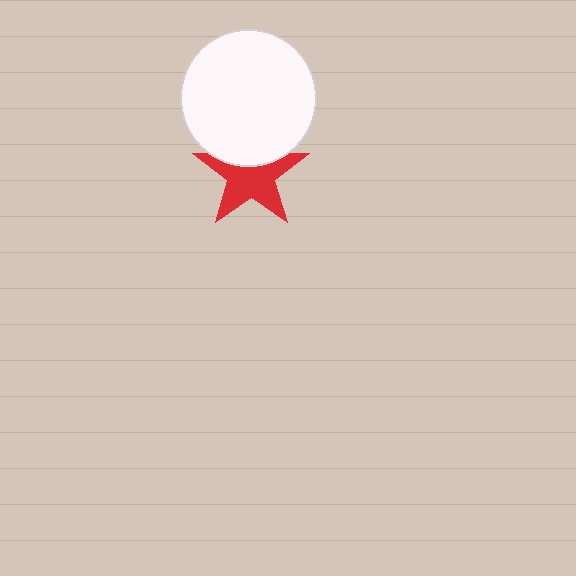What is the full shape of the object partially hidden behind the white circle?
The partially hidden object is a red star.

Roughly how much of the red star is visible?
Most of it is visible (roughly 69%).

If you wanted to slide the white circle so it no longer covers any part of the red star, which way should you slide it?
Slide it up — that is the most direct way to separate the two shapes.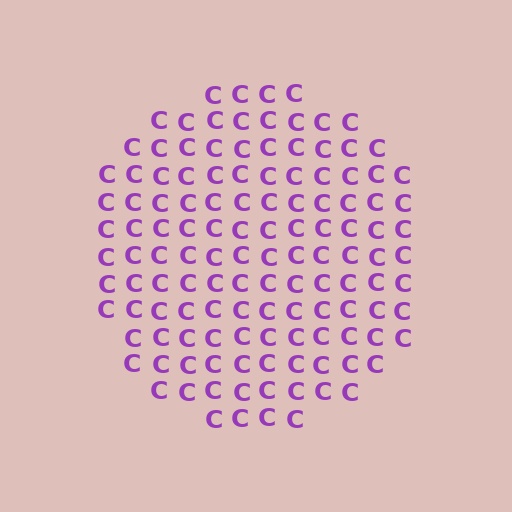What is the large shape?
The large shape is a circle.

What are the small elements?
The small elements are letter C's.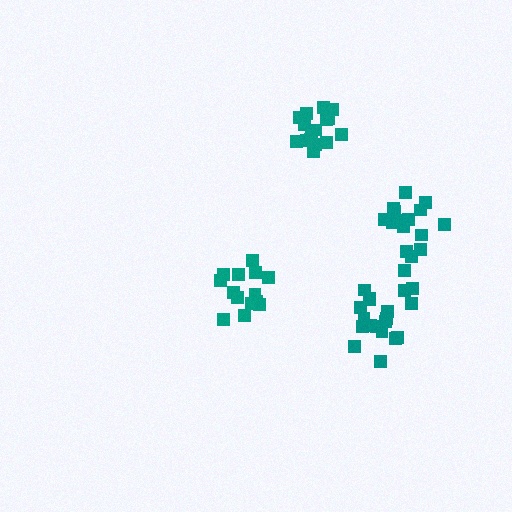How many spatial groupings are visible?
There are 4 spatial groupings.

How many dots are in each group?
Group 1: 14 dots, Group 2: 16 dots, Group 3: 19 dots, Group 4: 16 dots (65 total).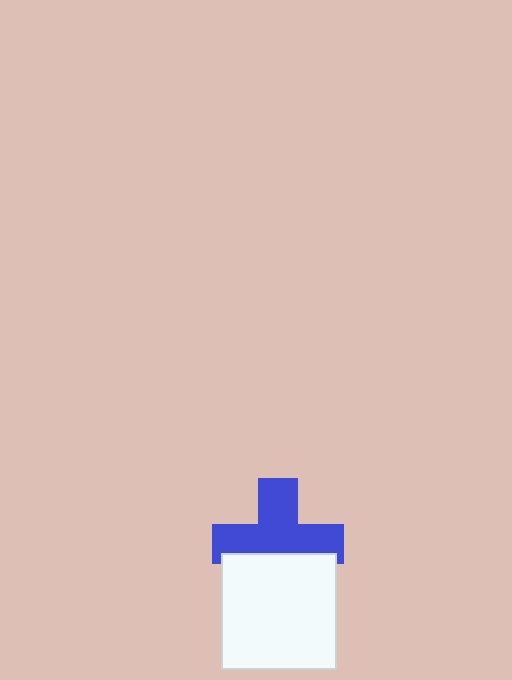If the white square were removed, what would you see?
You would see the complete blue cross.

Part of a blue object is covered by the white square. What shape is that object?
It is a cross.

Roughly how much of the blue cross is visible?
Most of it is visible (roughly 67%).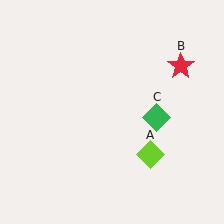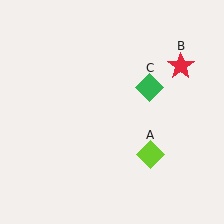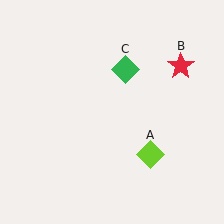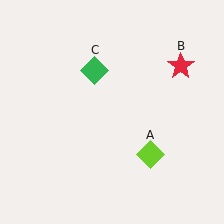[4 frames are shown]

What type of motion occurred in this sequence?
The green diamond (object C) rotated counterclockwise around the center of the scene.